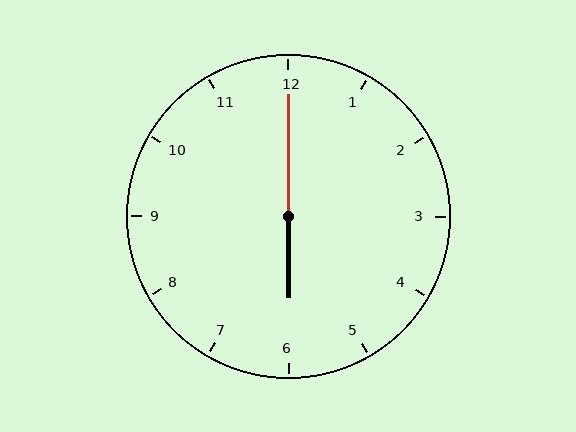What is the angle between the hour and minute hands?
Approximately 180 degrees.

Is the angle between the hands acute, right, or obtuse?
It is obtuse.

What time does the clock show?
6:00.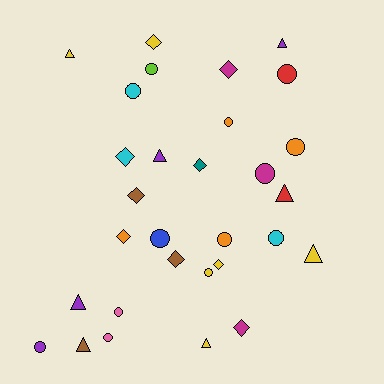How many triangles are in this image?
There are 8 triangles.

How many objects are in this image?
There are 30 objects.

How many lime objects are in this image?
There is 1 lime object.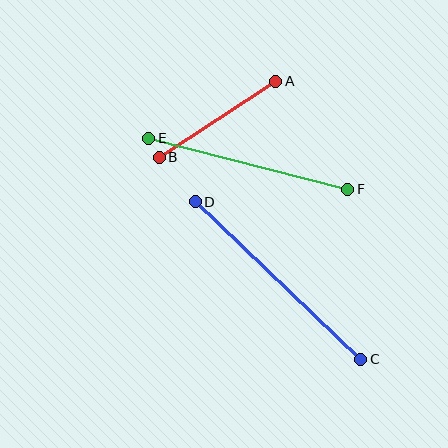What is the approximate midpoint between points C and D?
The midpoint is at approximately (278, 280) pixels.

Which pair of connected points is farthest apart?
Points C and D are farthest apart.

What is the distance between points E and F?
The distance is approximately 205 pixels.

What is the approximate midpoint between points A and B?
The midpoint is at approximately (218, 119) pixels.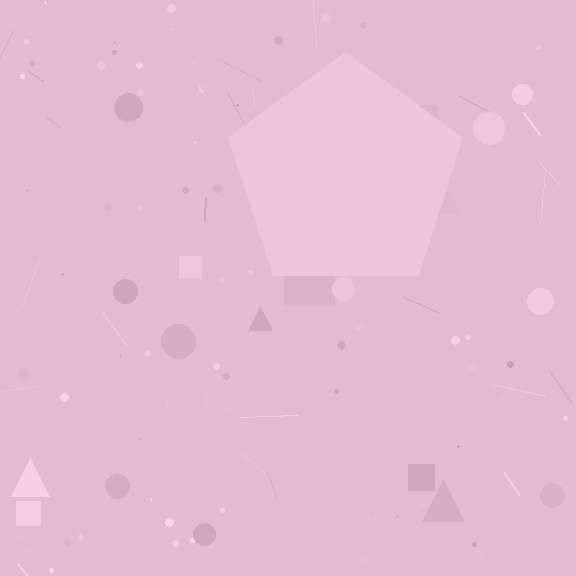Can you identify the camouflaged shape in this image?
The camouflaged shape is a pentagon.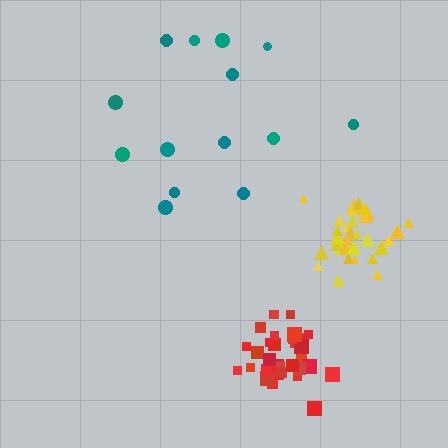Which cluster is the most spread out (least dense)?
Teal.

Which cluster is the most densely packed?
Yellow.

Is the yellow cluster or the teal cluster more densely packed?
Yellow.